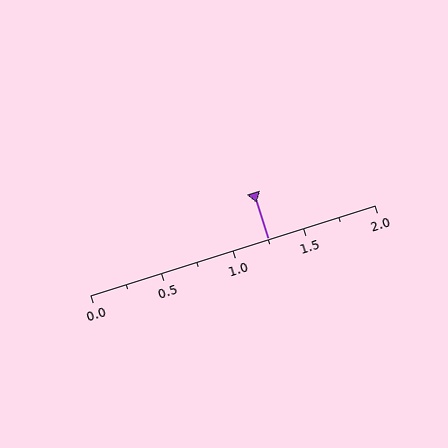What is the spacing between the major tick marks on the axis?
The major ticks are spaced 0.5 apart.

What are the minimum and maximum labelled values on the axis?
The axis runs from 0.0 to 2.0.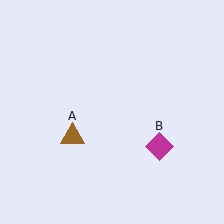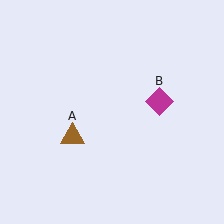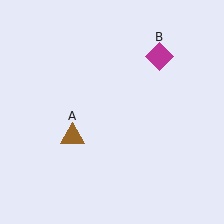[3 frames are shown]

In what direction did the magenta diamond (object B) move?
The magenta diamond (object B) moved up.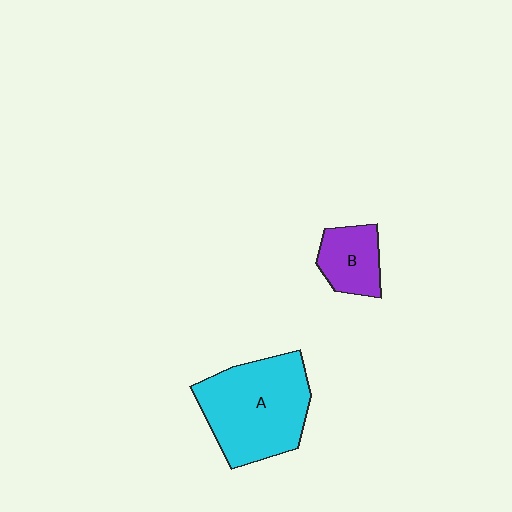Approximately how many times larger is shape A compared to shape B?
Approximately 2.5 times.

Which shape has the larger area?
Shape A (cyan).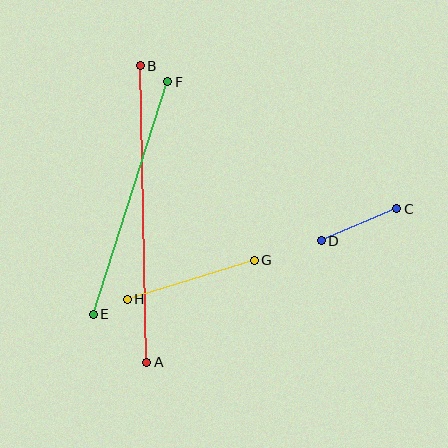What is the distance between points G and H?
The distance is approximately 133 pixels.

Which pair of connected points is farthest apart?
Points A and B are farthest apart.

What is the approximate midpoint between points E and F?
The midpoint is at approximately (130, 198) pixels.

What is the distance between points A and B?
The distance is approximately 297 pixels.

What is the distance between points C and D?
The distance is approximately 82 pixels.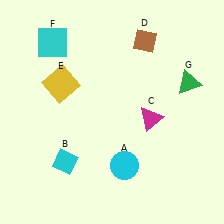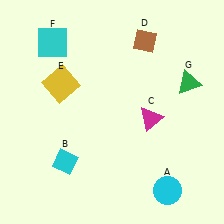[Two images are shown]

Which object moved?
The cyan circle (A) moved right.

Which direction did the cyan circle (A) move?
The cyan circle (A) moved right.